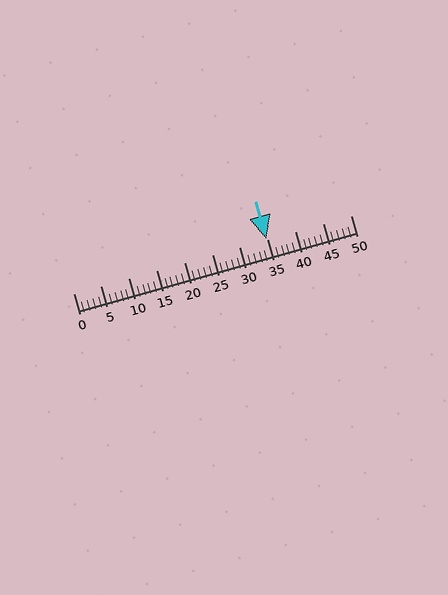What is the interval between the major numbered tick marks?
The major tick marks are spaced 5 units apart.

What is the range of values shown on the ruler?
The ruler shows values from 0 to 50.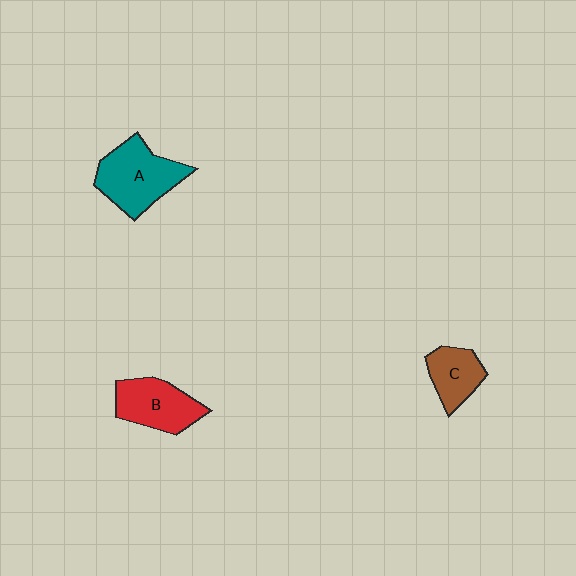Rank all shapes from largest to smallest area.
From largest to smallest: A (teal), B (red), C (brown).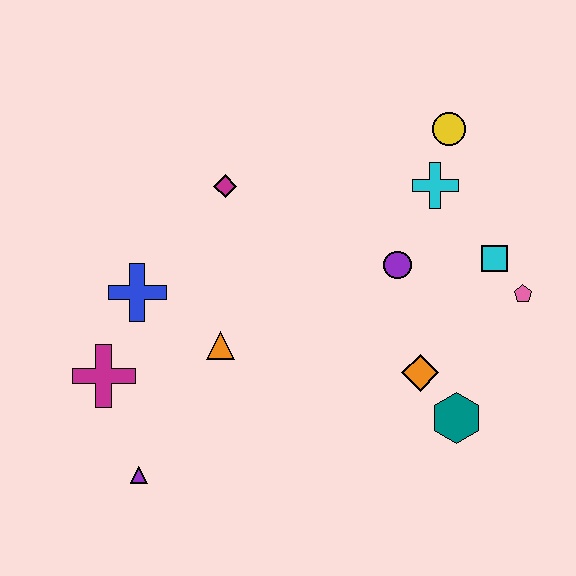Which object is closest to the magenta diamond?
The blue cross is closest to the magenta diamond.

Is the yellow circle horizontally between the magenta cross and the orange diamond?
No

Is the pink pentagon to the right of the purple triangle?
Yes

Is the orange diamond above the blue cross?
No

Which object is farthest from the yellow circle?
The purple triangle is farthest from the yellow circle.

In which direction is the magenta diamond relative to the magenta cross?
The magenta diamond is above the magenta cross.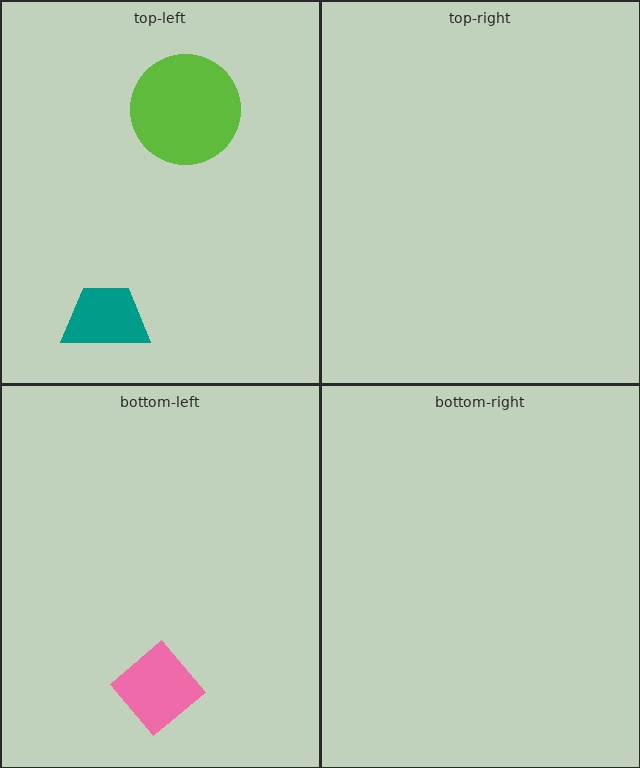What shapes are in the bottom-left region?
The pink diamond.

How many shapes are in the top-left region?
2.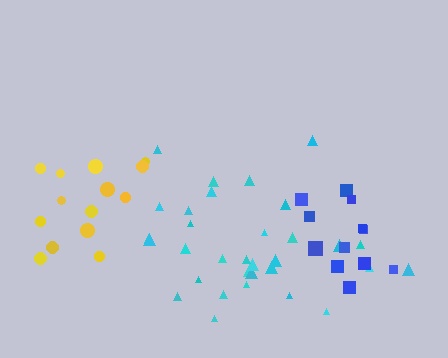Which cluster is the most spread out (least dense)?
Yellow.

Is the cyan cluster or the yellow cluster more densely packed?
Cyan.